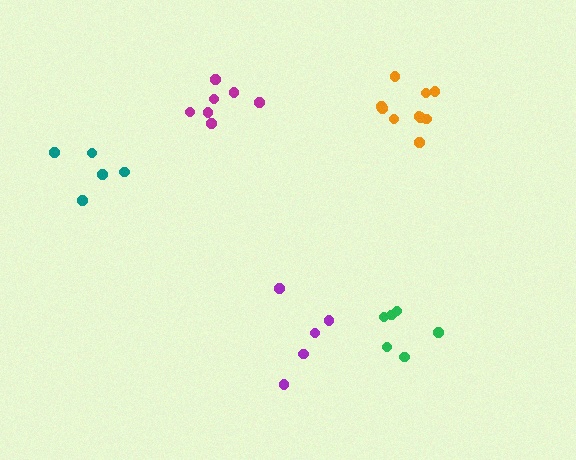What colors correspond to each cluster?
The clusters are colored: orange, green, teal, magenta, purple.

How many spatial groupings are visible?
There are 5 spatial groupings.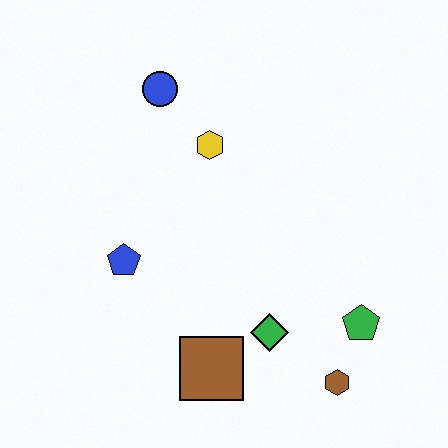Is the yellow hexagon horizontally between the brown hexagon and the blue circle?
Yes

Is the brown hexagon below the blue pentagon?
Yes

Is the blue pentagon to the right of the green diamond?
No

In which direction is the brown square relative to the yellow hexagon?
The brown square is below the yellow hexagon.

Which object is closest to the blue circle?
The yellow hexagon is closest to the blue circle.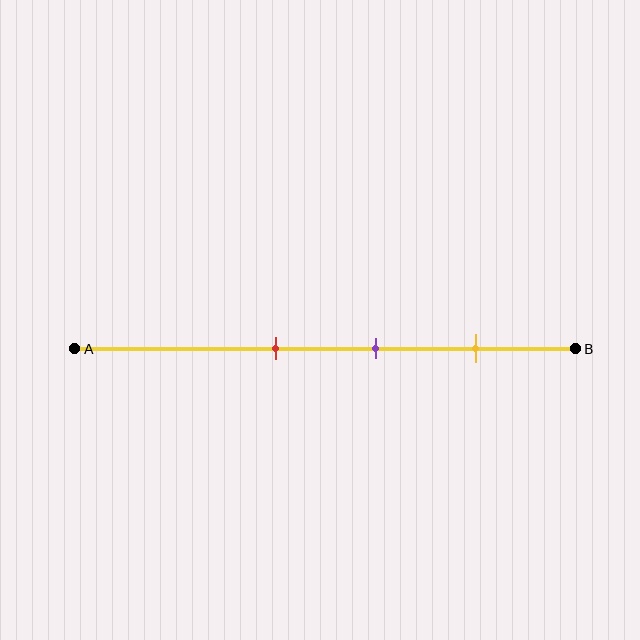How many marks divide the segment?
There are 3 marks dividing the segment.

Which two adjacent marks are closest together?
The red and purple marks are the closest adjacent pair.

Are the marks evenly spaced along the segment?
Yes, the marks are approximately evenly spaced.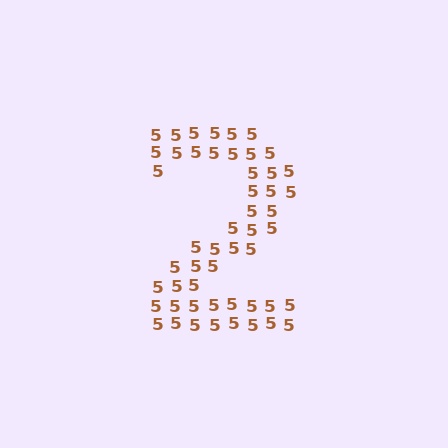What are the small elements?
The small elements are digit 5's.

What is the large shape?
The large shape is the digit 2.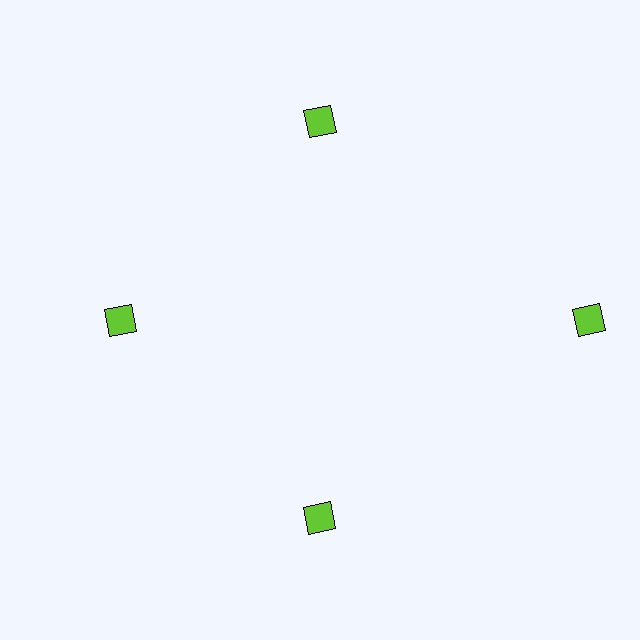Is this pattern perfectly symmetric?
No. The 4 lime diamonds are arranged in a ring, but one element near the 3 o'clock position is pushed outward from the center, breaking the 4-fold rotational symmetry.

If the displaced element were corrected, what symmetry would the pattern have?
It would have 4-fold rotational symmetry — the pattern would map onto itself every 90 degrees.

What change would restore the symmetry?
The symmetry would be restored by moving it inward, back onto the ring so that all 4 diamonds sit at equal angles and equal distance from the center.